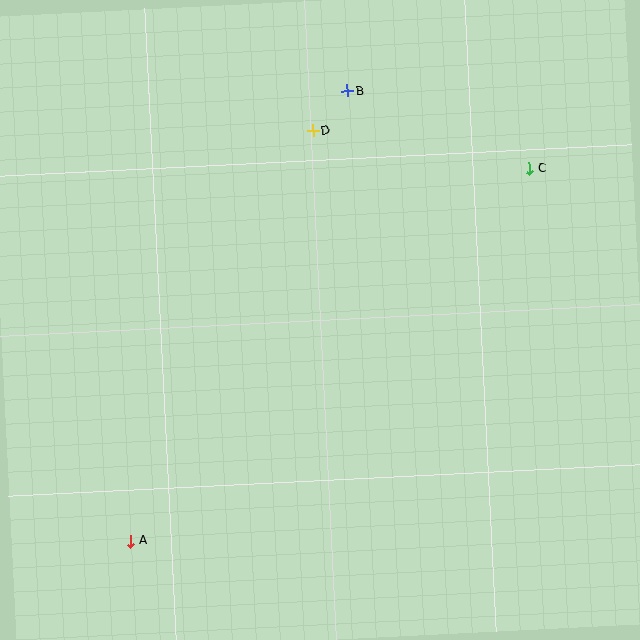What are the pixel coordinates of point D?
Point D is at (313, 131).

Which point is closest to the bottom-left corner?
Point A is closest to the bottom-left corner.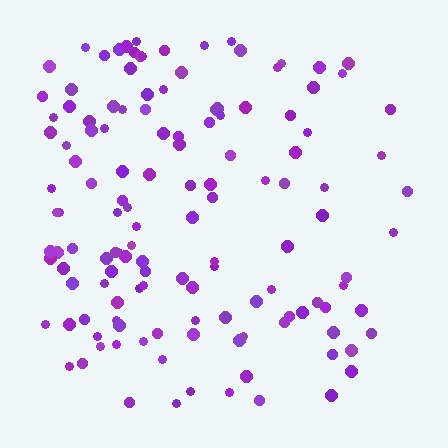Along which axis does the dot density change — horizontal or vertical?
Horizontal.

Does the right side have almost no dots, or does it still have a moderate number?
Still a moderate number, just noticeably fewer than the left.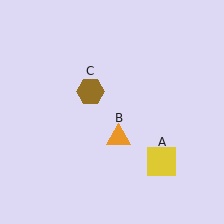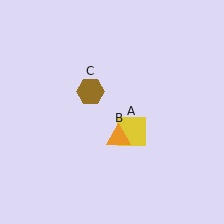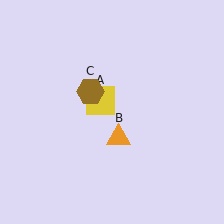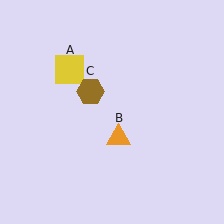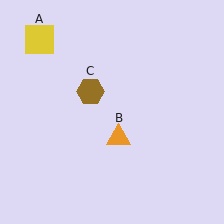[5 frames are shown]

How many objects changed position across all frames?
1 object changed position: yellow square (object A).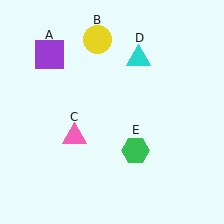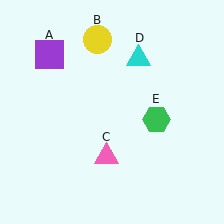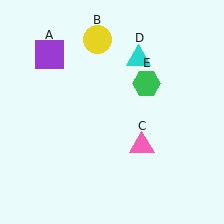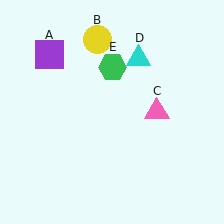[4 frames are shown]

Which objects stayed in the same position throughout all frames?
Purple square (object A) and yellow circle (object B) and cyan triangle (object D) remained stationary.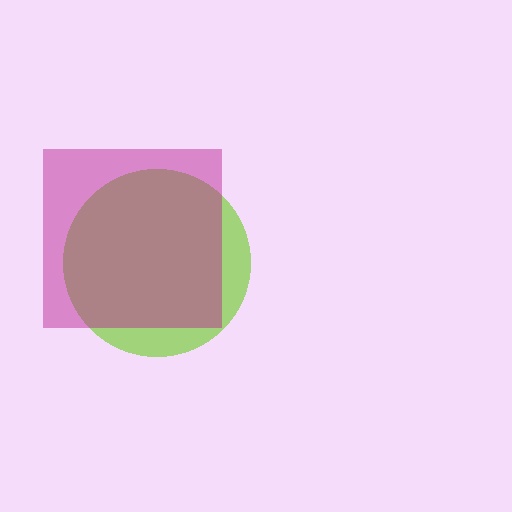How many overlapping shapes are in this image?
There are 2 overlapping shapes in the image.